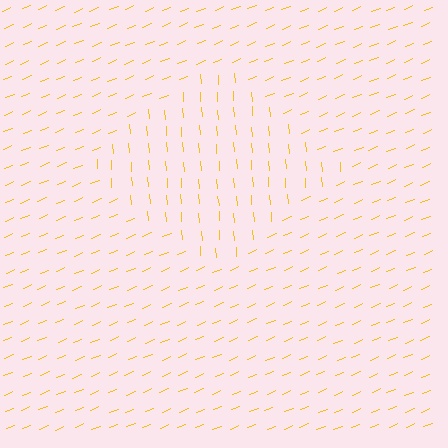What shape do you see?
I see a diamond.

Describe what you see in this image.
The image is filled with small yellow line segments. A diamond region in the image has lines oriented differently from the surrounding lines, creating a visible texture boundary.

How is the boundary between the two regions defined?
The boundary is defined purely by a change in line orientation (approximately 72 degrees difference). All lines are the same color and thickness.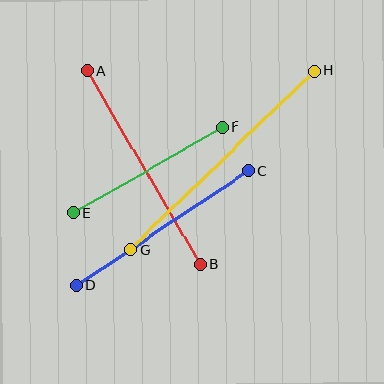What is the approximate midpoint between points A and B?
The midpoint is at approximately (144, 168) pixels.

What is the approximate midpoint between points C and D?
The midpoint is at approximately (162, 229) pixels.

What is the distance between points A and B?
The distance is approximately 224 pixels.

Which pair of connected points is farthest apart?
Points G and H are farthest apart.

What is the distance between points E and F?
The distance is approximately 172 pixels.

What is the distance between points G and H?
The distance is approximately 256 pixels.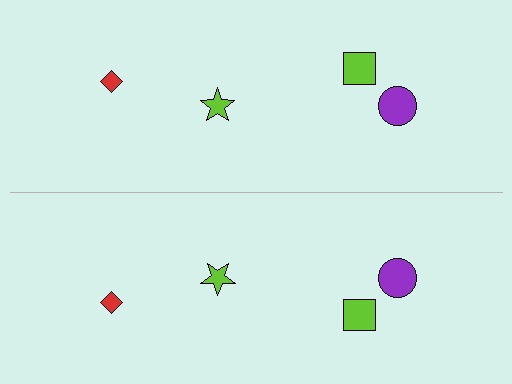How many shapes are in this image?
There are 8 shapes in this image.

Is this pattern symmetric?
Yes, this pattern has bilateral (reflection) symmetry.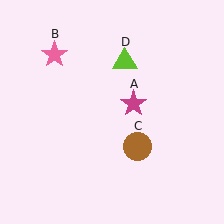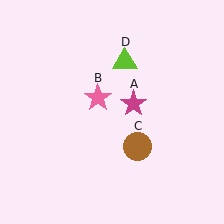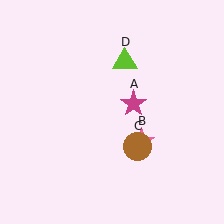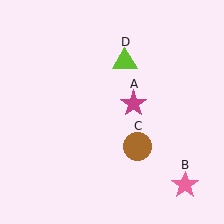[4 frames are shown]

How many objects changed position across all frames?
1 object changed position: pink star (object B).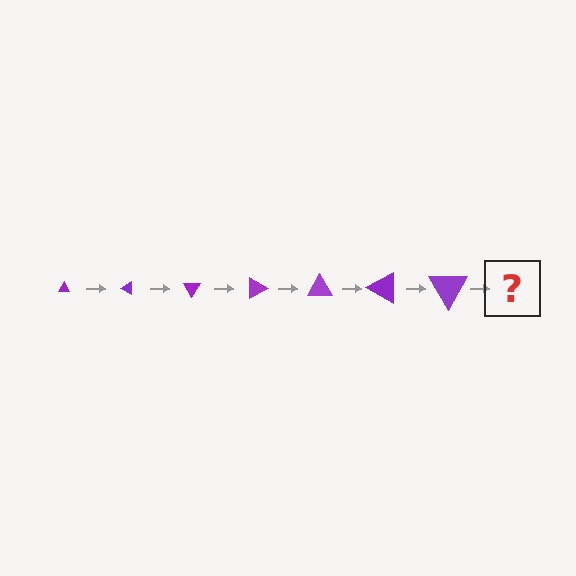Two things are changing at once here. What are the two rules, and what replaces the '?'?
The two rules are that the triangle grows larger each step and it rotates 30 degrees each step. The '?' should be a triangle, larger than the previous one and rotated 210 degrees from the start.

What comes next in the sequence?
The next element should be a triangle, larger than the previous one and rotated 210 degrees from the start.